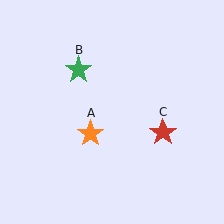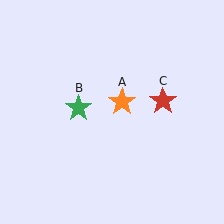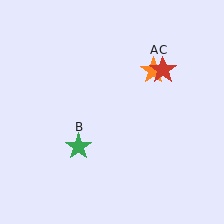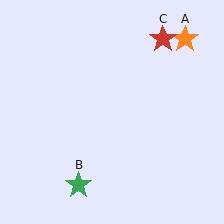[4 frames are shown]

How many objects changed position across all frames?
3 objects changed position: orange star (object A), green star (object B), red star (object C).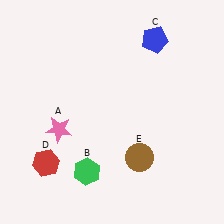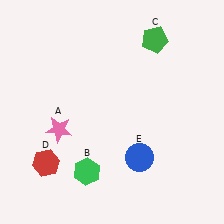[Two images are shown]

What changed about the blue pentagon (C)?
In Image 1, C is blue. In Image 2, it changed to green.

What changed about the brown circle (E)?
In Image 1, E is brown. In Image 2, it changed to blue.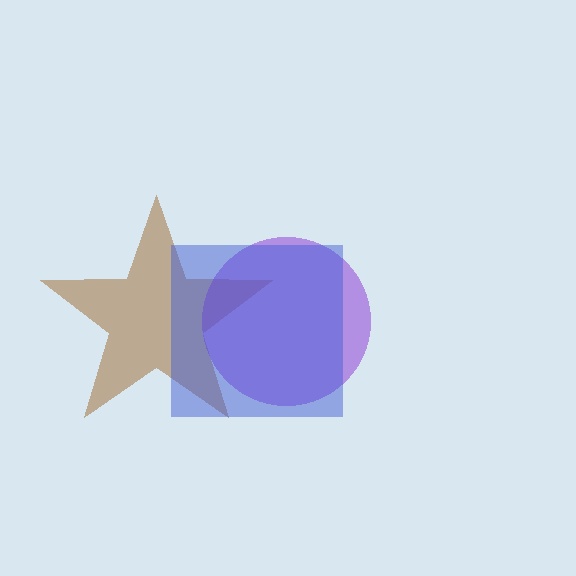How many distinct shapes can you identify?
There are 3 distinct shapes: a brown star, a purple circle, a blue square.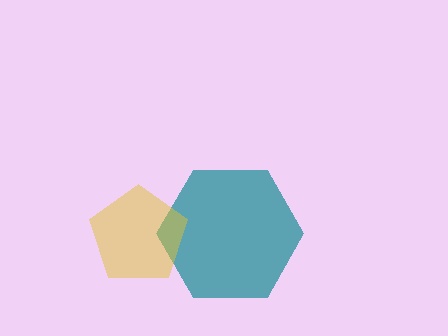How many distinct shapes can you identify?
There are 2 distinct shapes: a teal hexagon, a yellow pentagon.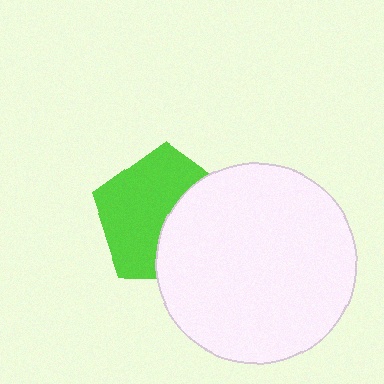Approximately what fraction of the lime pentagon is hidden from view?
Roughly 42% of the lime pentagon is hidden behind the white circle.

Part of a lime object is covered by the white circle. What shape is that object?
It is a pentagon.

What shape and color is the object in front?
The object in front is a white circle.